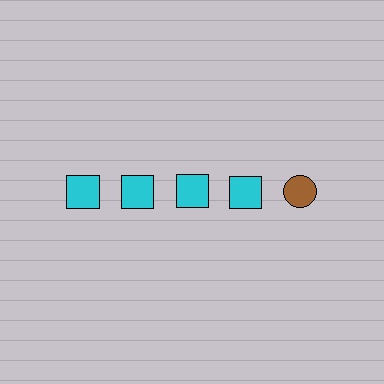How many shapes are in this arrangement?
There are 5 shapes arranged in a grid pattern.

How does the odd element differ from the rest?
It differs in both color (brown instead of cyan) and shape (circle instead of square).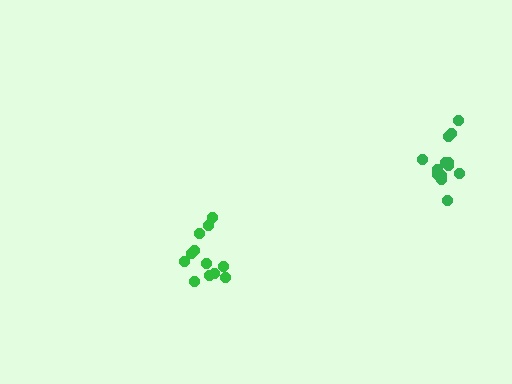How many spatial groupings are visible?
There are 2 spatial groupings.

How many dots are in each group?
Group 1: 13 dots, Group 2: 12 dots (25 total).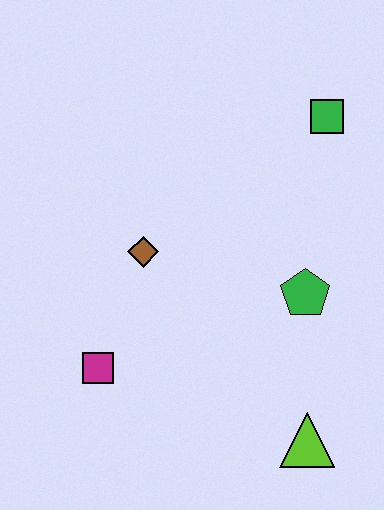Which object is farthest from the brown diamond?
The lime triangle is farthest from the brown diamond.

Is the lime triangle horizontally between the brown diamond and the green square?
Yes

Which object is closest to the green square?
The green pentagon is closest to the green square.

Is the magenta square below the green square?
Yes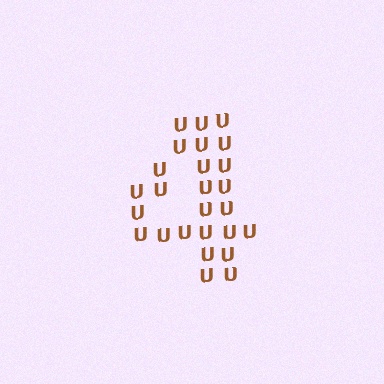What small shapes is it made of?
It is made of small letter U's.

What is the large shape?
The large shape is the digit 4.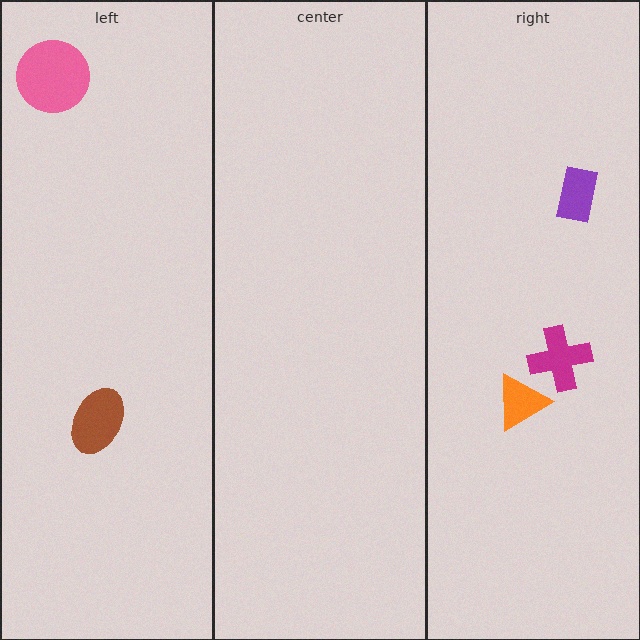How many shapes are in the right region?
3.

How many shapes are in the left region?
2.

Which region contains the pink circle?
The left region.